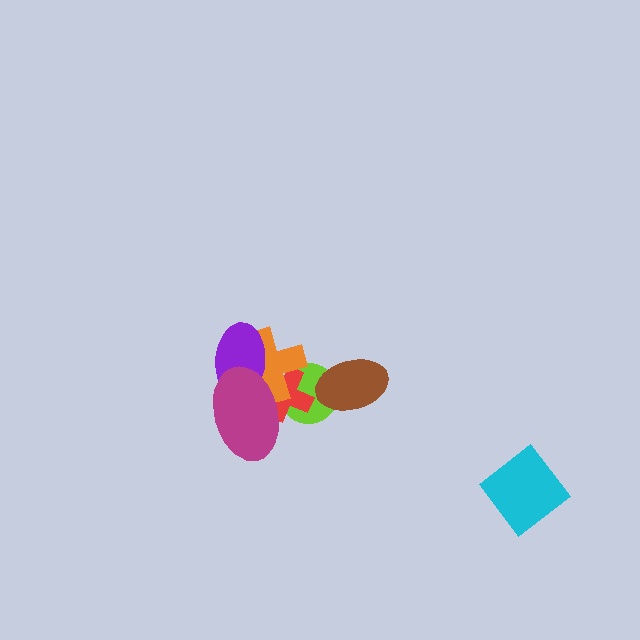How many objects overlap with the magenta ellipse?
4 objects overlap with the magenta ellipse.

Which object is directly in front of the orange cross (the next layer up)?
The purple ellipse is directly in front of the orange cross.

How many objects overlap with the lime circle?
4 objects overlap with the lime circle.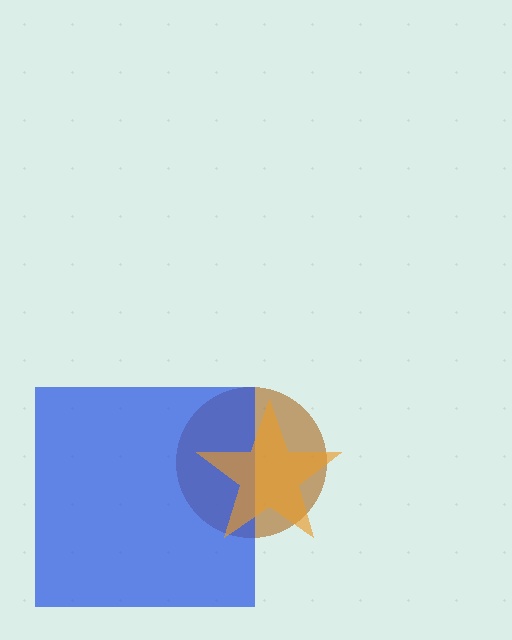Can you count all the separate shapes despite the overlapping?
Yes, there are 3 separate shapes.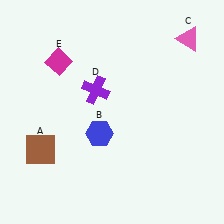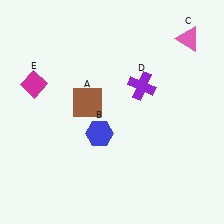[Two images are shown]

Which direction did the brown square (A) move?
The brown square (A) moved right.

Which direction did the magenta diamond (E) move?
The magenta diamond (E) moved left.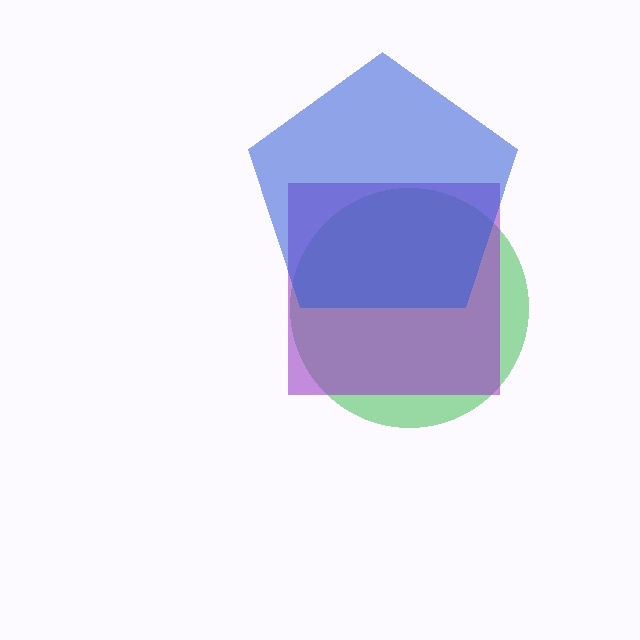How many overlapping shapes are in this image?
There are 3 overlapping shapes in the image.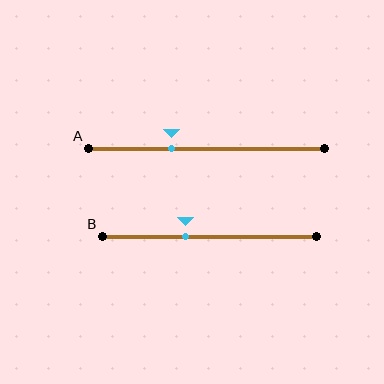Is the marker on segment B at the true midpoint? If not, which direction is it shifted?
No, the marker on segment B is shifted to the left by about 11% of the segment length.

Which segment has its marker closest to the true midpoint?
Segment B has its marker closest to the true midpoint.